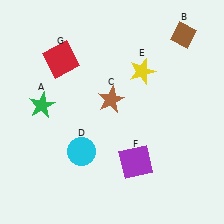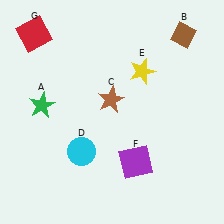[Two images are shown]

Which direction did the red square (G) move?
The red square (G) moved left.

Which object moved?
The red square (G) moved left.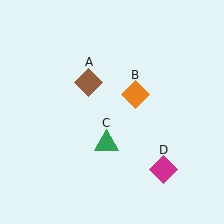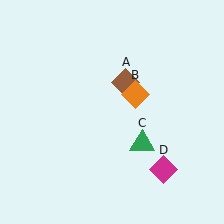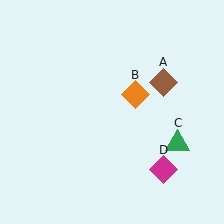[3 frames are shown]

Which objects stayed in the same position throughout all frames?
Orange diamond (object B) and magenta diamond (object D) remained stationary.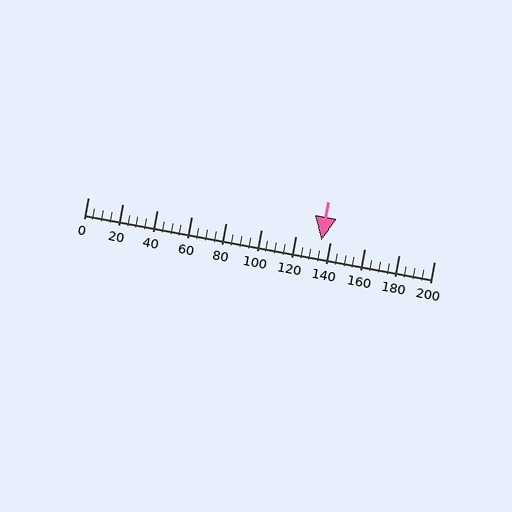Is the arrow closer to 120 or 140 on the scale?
The arrow is closer to 140.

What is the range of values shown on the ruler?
The ruler shows values from 0 to 200.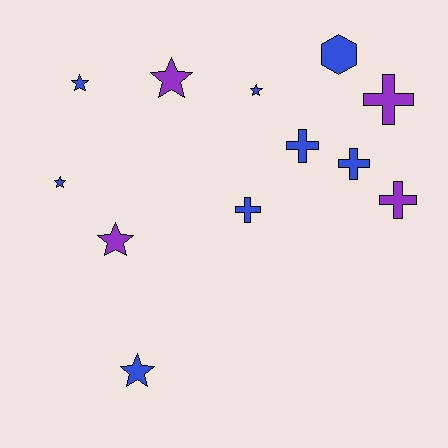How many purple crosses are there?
There are 2 purple crosses.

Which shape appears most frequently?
Star, with 6 objects.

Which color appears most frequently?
Blue, with 8 objects.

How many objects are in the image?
There are 12 objects.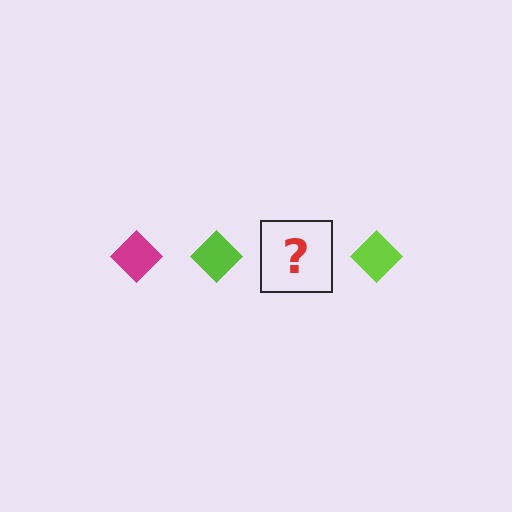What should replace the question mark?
The question mark should be replaced with a magenta diamond.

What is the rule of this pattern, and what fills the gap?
The rule is that the pattern cycles through magenta, lime diamonds. The gap should be filled with a magenta diamond.